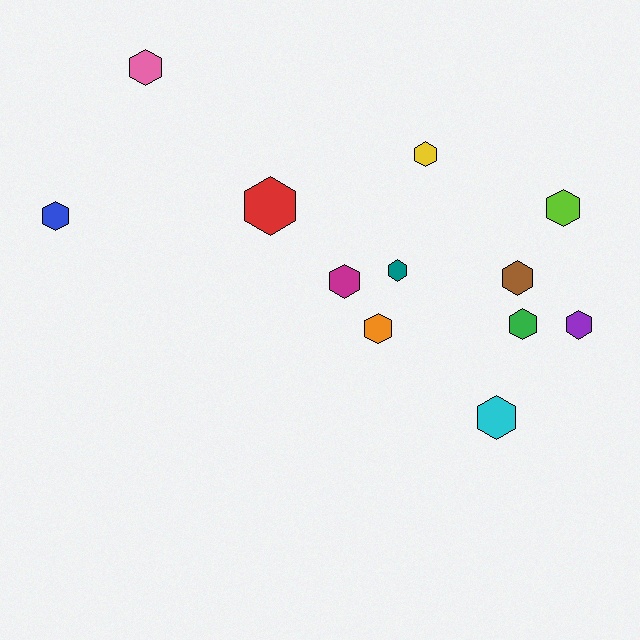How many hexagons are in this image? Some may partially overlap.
There are 12 hexagons.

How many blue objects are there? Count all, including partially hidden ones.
There is 1 blue object.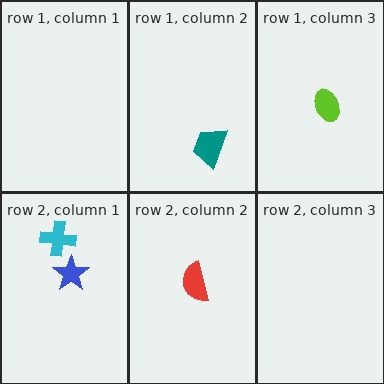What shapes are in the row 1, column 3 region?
The lime ellipse.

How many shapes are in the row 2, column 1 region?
2.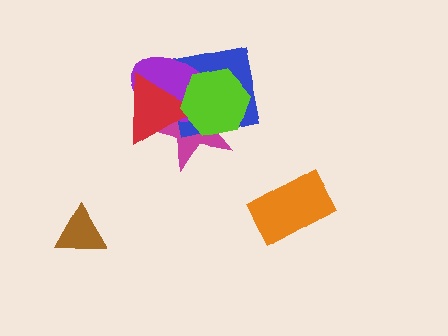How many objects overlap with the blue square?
4 objects overlap with the blue square.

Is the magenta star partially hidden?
Yes, it is partially covered by another shape.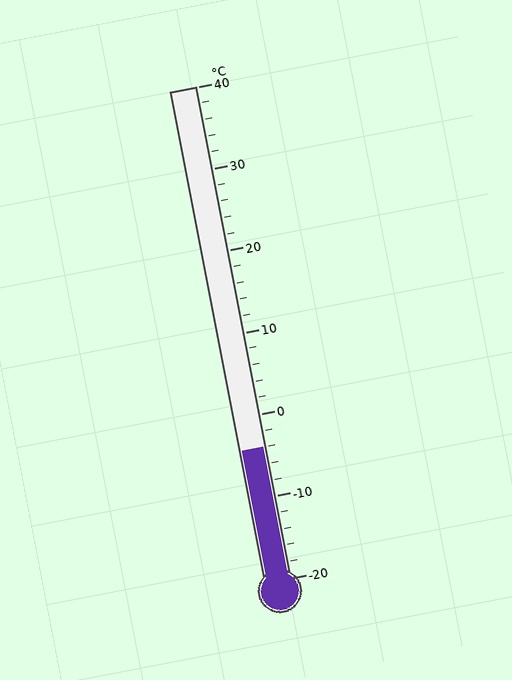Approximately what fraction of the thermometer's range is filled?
The thermometer is filled to approximately 25% of its range.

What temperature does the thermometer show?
The thermometer shows approximately -4°C.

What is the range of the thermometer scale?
The thermometer scale ranges from -20°C to 40°C.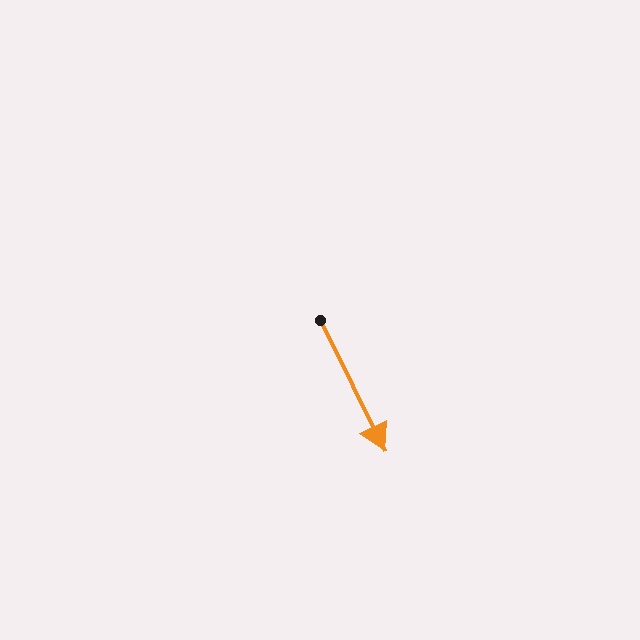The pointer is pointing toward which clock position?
Roughly 5 o'clock.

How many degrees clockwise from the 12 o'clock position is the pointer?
Approximately 154 degrees.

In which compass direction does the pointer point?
Southeast.